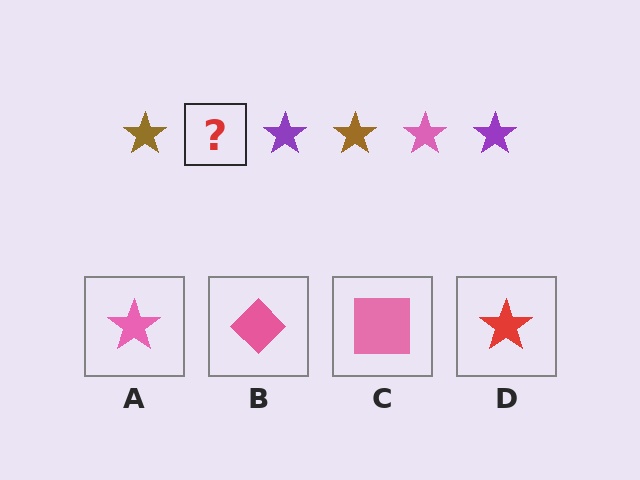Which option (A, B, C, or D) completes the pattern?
A.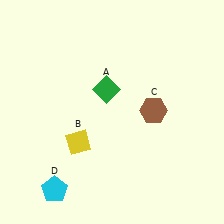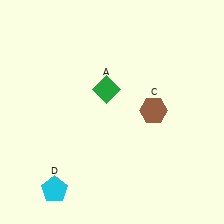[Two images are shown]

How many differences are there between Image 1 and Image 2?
There is 1 difference between the two images.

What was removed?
The yellow diamond (B) was removed in Image 2.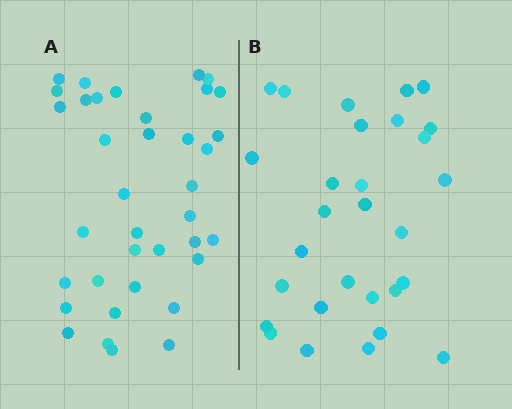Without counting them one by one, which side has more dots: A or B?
Region A (the left region) has more dots.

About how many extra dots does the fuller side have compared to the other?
Region A has roughly 8 or so more dots than region B.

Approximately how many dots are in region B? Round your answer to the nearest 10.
About 30 dots. (The exact count is 29, which rounds to 30.)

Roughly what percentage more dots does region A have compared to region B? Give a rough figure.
About 30% more.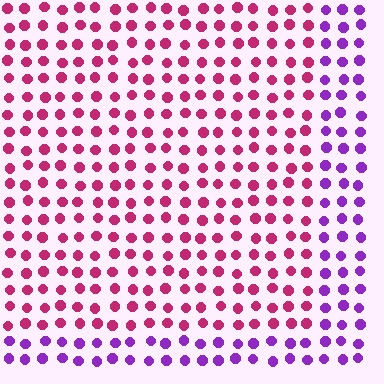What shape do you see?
I see a rectangle.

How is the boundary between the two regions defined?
The boundary is defined purely by a slight shift in hue (about 51 degrees). Spacing, size, and orientation are identical on both sides.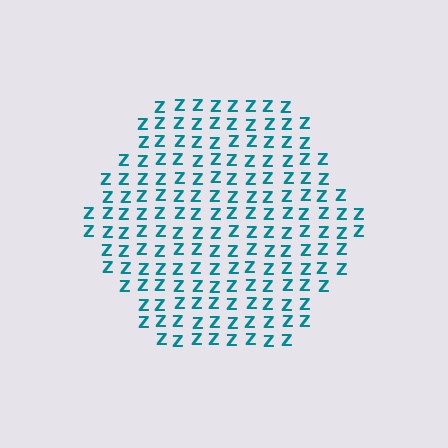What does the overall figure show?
The overall figure shows a hexagon.